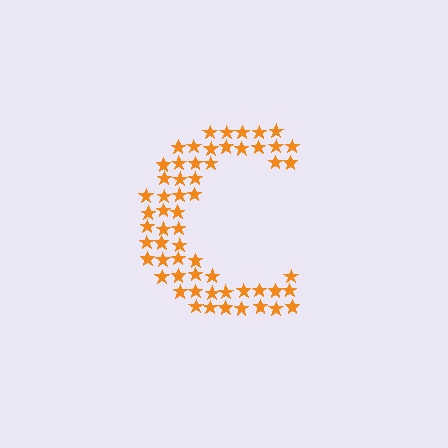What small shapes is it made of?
It is made of small stars.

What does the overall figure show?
The overall figure shows the letter C.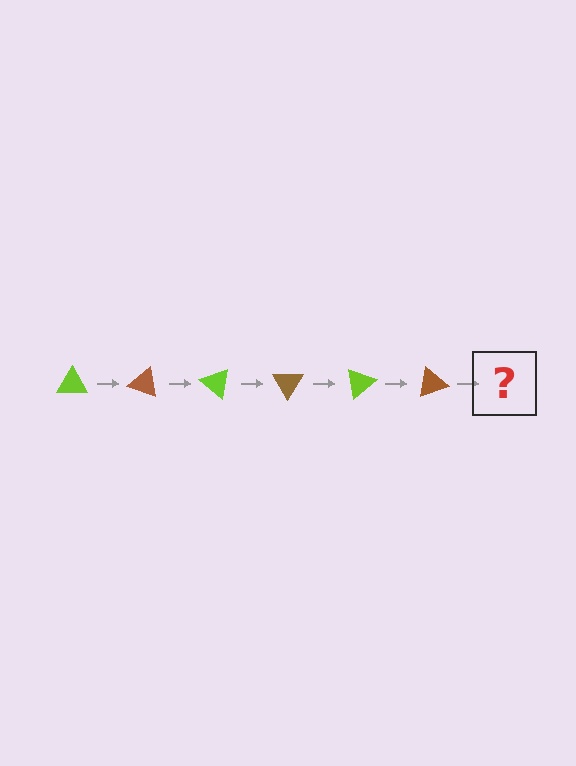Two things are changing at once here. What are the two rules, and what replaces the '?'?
The two rules are that it rotates 20 degrees each step and the color cycles through lime and brown. The '?' should be a lime triangle, rotated 120 degrees from the start.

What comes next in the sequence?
The next element should be a lime triangle, rotated 120 degrees from the start.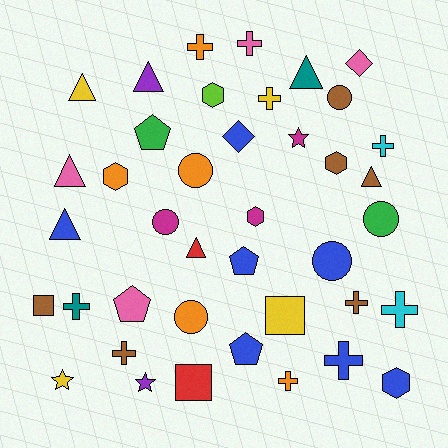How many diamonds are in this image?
There are 2 diamonds.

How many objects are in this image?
There are 40 objects.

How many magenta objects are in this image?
There are 3 magenta objects.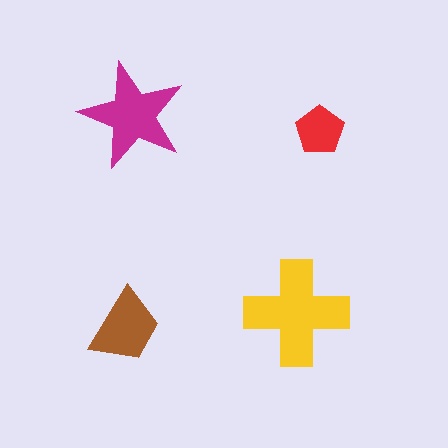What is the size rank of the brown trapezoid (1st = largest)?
3rd.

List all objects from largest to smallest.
The yellow cross, the magenta star, the brown trapezoid, the red pentagon.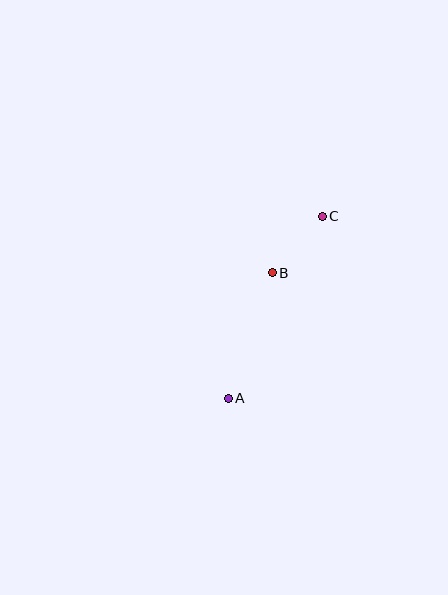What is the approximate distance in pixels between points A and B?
The distance between A and B is approximately 133 pixels.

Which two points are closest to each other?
Points B and C are closest to each other.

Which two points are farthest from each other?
Points A and C are farthest from each other.